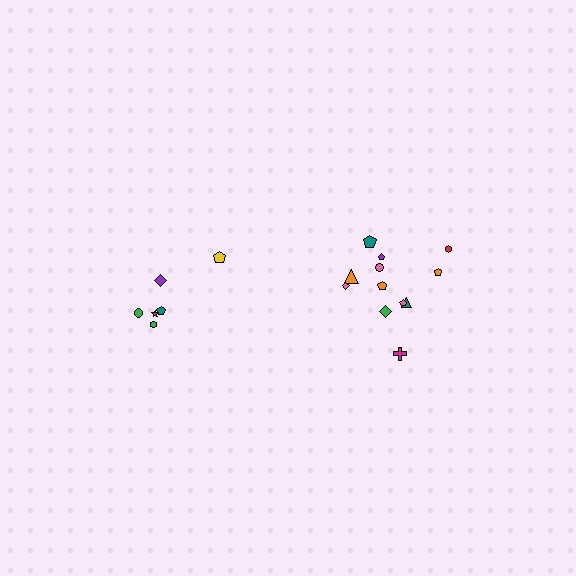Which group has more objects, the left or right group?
The right group.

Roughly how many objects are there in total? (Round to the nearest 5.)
Roughly 20 objects in total.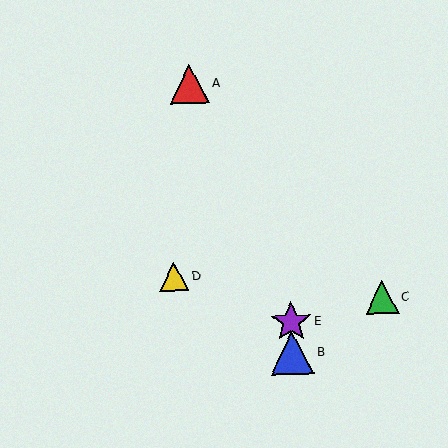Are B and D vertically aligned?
No, B is at x≈292 and D is at x≈174.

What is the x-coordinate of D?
Object D is at x≈174.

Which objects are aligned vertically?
Objects B, E are aligned vertically.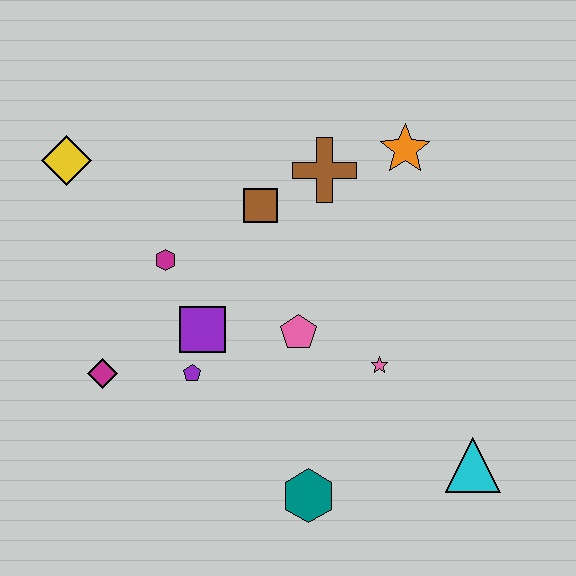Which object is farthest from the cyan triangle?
The yellow diamond is farthest from the cyan triangle.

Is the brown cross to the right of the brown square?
Yes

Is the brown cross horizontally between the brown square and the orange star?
Yes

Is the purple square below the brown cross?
Yes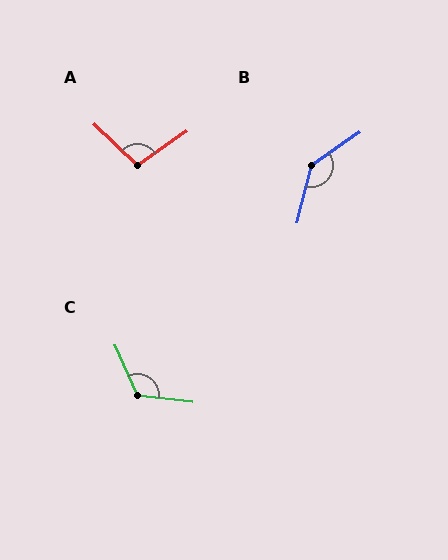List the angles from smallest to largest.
A (101°), C (121°), B (139°).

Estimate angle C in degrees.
Approximately 121 degrees.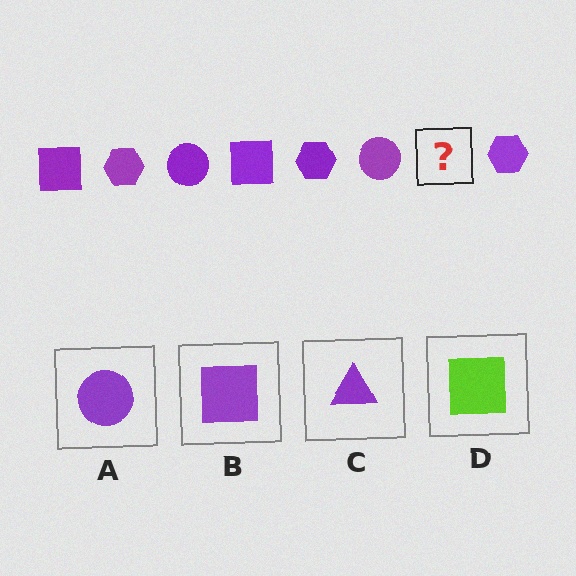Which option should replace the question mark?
Option B.